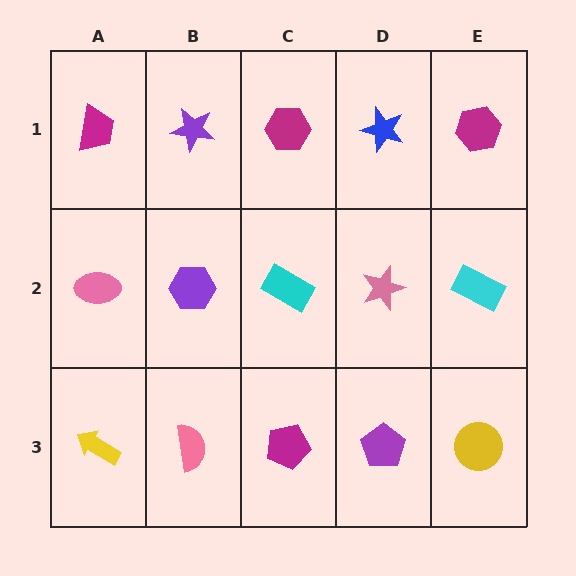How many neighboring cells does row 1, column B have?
3.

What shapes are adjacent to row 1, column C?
A cyan rectangle (row 2, column C), a purple star (row 1, column B), a blue star (row 1, column D).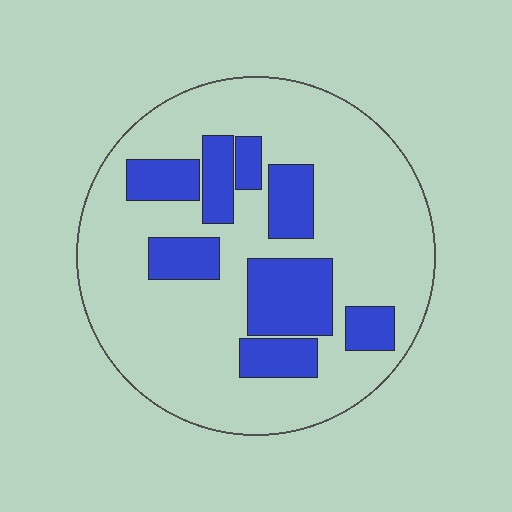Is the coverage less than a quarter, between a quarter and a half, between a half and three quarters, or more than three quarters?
Between a quarter and a half.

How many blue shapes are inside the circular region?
8.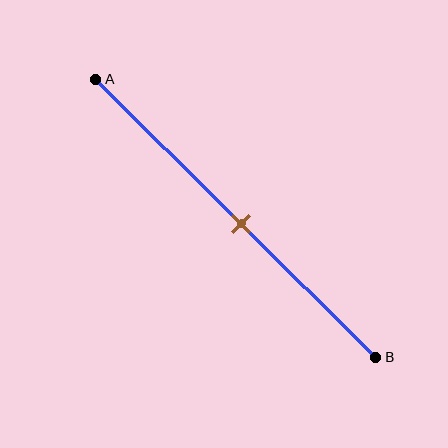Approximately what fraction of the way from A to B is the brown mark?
The brown mark is approximately 50% of the way from A to B.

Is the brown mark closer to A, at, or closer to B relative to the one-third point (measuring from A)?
The brown mark is closer to point B than the one-third point of segment AB.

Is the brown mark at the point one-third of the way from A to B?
No, the mark is at about 50% from A, not at the 33% one-third point.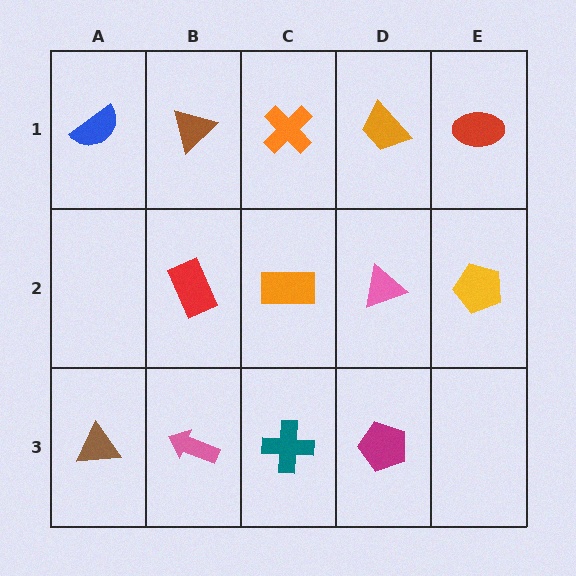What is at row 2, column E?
A yellow pentagon.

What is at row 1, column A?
A blue semicircle.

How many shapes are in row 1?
5 shapes.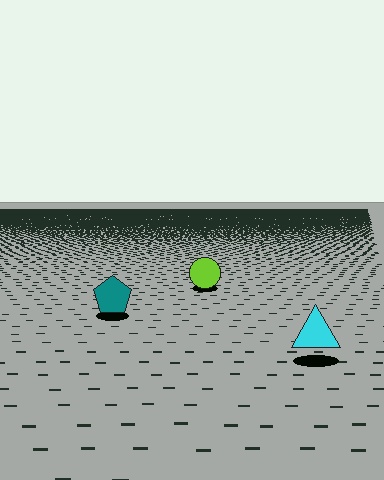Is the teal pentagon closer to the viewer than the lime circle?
Yes. The teal pentagon is closer — you can tell from the texture gradient: the ground texture is coarser near it.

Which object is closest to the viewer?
The cyan triangle is closest. The texture marks near it are larger and more spread out.